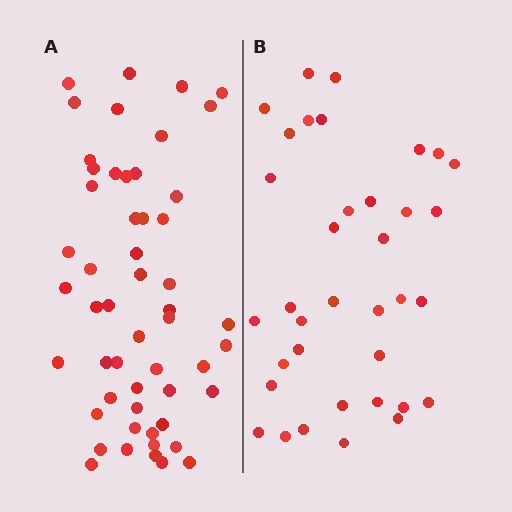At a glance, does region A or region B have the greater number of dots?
Region A (the left region) has more dots.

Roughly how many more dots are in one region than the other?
Region A has approximately 15 more dots than region B.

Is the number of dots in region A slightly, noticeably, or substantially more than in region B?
Region A has substantially more. The ratio is roughly 1.5 to 1.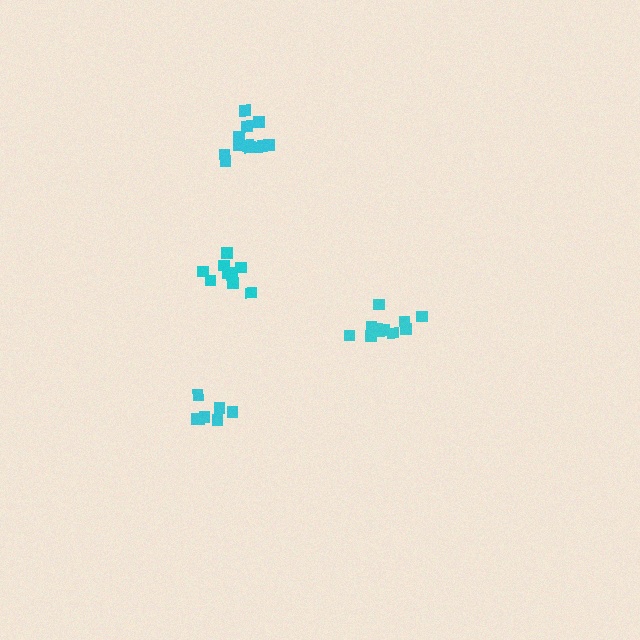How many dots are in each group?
Group 1: 11 dots, Group 2: 12 dots, Group 3: 7 dots, Group 4: 10 dots (40 total).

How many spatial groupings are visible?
There are 4 spatial groupings.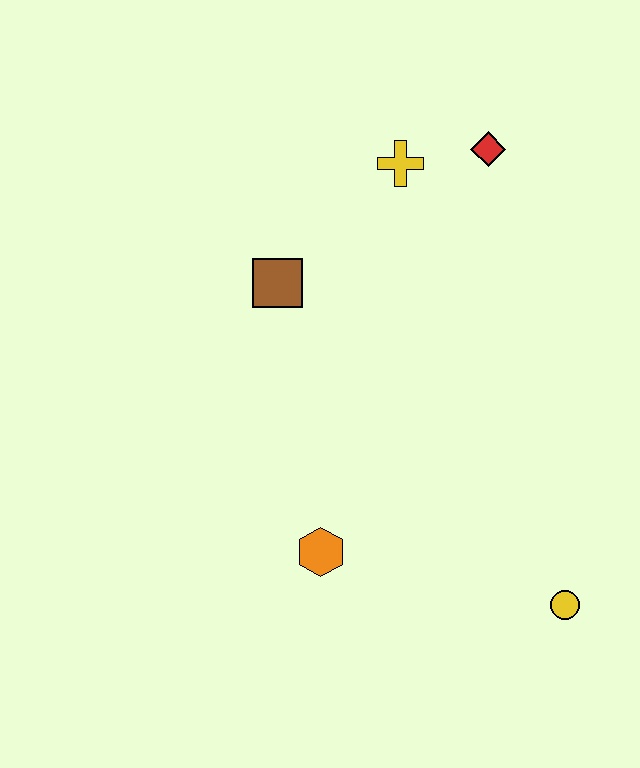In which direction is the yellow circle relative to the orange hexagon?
The yellow circle is to the right of the orange hexagon.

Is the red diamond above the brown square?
Yes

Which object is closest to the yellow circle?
The orange hexagon is closest to the yellow circle.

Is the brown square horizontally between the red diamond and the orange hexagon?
No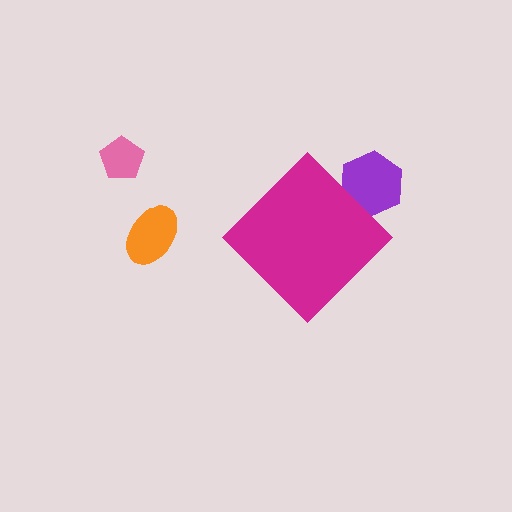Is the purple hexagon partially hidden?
Yes, the purple hexagon is partially hidden behind the magenta diamond.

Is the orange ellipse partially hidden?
No, the orange ellipse is fully visible.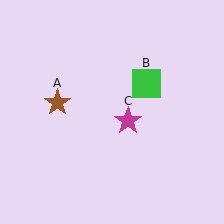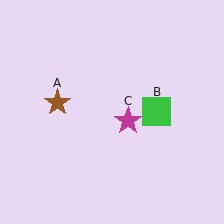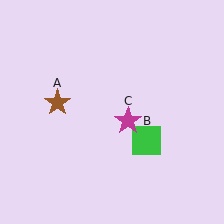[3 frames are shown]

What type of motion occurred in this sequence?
The green square (object B) rotated clockwise around the center of the scene.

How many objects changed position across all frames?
1 object changed position: green square (object B).